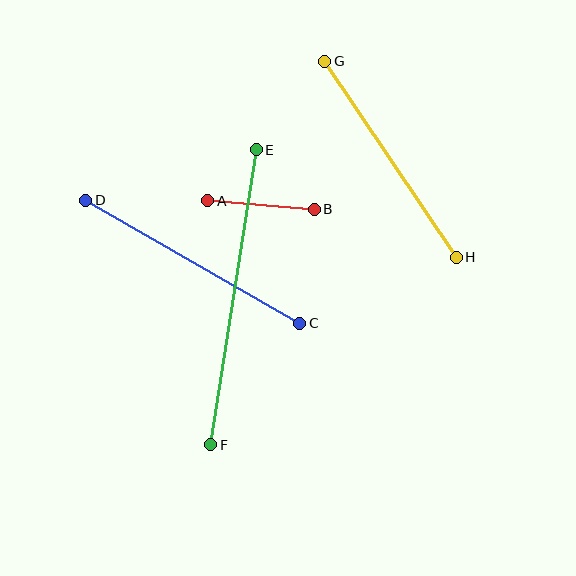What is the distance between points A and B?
The distance is approximately 107 pixels.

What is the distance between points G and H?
The distance is approximately 236 pixels.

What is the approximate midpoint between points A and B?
The midpoint is at approximately (261, 205) pixels.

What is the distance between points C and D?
The distance is approximately 247 pixels.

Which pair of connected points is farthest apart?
Points E and F are farthest apart.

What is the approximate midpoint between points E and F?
The midpoint is at approximately (233, 297) pixels.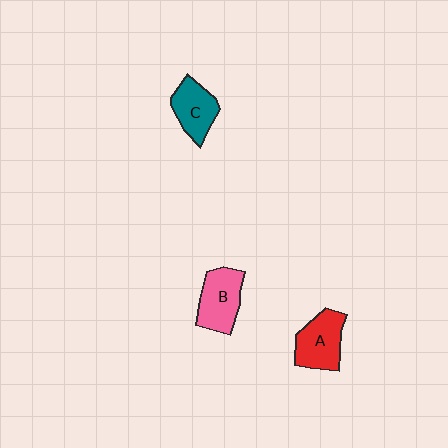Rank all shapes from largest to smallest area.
From largest to smallest: B (pink), A (red), C (teal).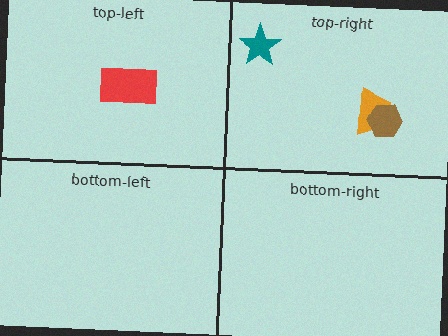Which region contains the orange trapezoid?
The top-right region.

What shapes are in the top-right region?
The teal star, the orange trapezoid, the brown hexagon.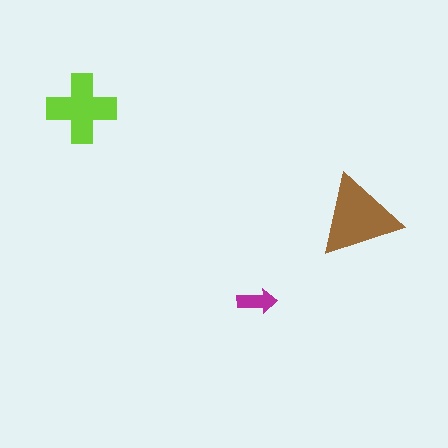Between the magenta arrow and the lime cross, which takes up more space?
The lime cross.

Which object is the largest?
The brown triangle.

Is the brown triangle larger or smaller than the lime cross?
Larger.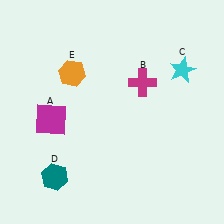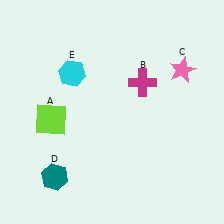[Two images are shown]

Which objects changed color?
A changed from magenta to lime. C changed from cyan to pink. E changed from orange to cyan.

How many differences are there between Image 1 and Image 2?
There are 3 differences between the two images.